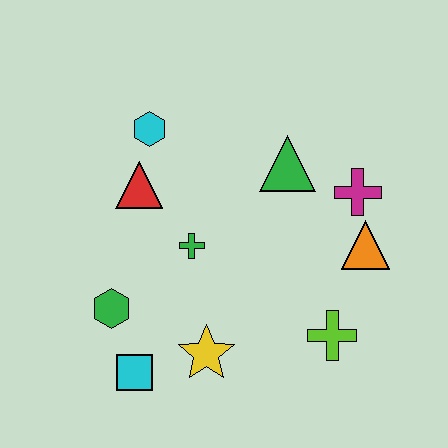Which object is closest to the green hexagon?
The cyan square is closest to the green hexagon.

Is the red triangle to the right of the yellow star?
No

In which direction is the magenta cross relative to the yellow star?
The magenta cross is above the yellow star.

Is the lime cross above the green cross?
No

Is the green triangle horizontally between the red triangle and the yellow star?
No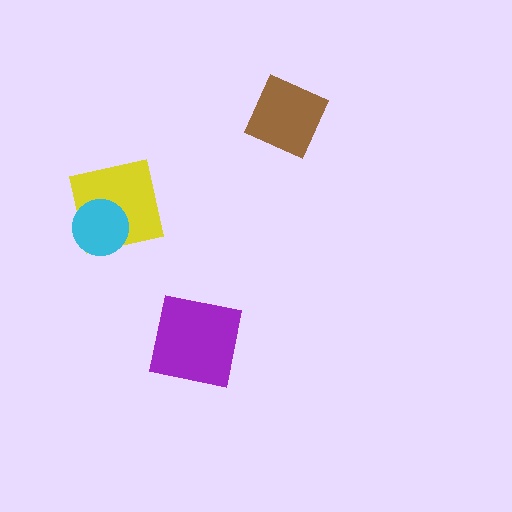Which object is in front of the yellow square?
The cyan circle is in front of the yellow square.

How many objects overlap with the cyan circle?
1 object overlaps with the cyan circle.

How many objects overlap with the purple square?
0 objects overlap with the purple square.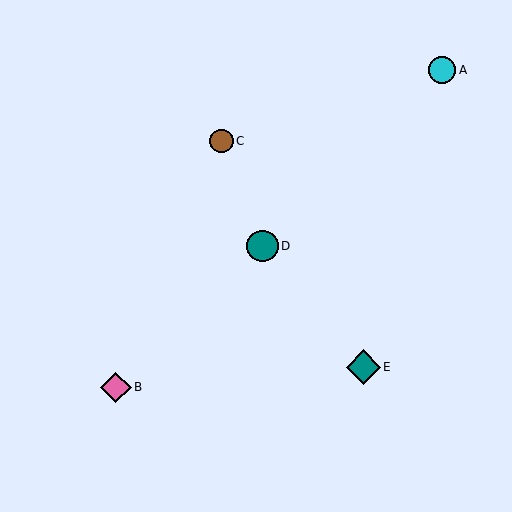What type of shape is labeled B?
Shape B is a pink diamond.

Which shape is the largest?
The teal diamond (labeled E) is the largest.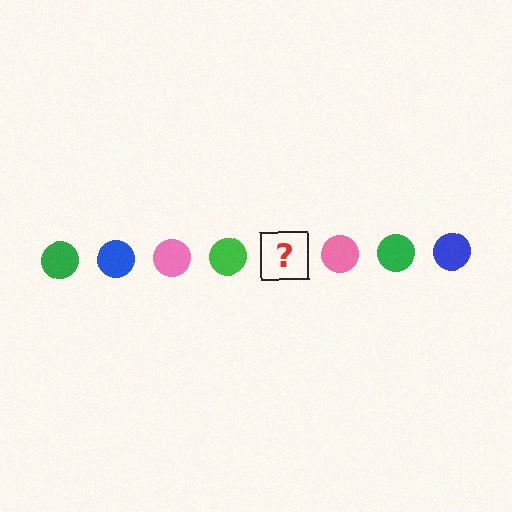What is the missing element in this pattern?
The missing element is a blue circle.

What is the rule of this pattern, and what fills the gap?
The rule is that the pattern cycles through green, blue, pink circles. The gap should be filled with a blue circle.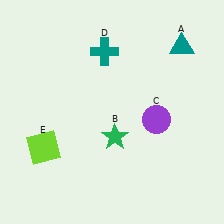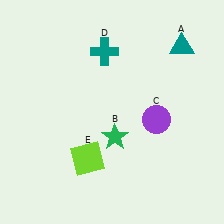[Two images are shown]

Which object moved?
The lime square (E) moved right.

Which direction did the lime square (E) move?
The lime square (E) moved right.